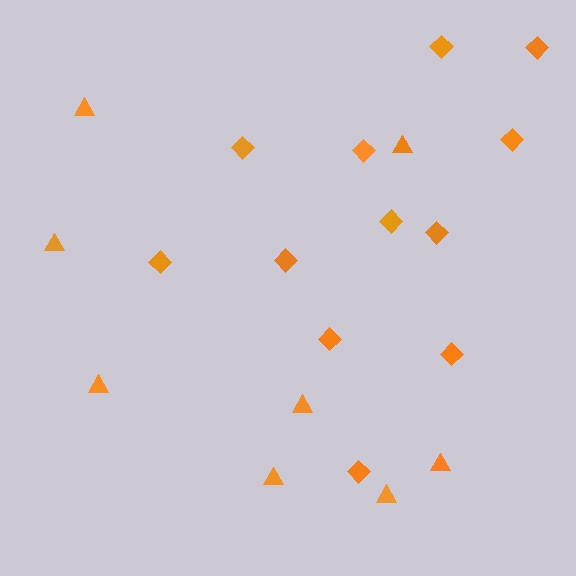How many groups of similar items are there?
There are 2 groups: one group of diamonds (12) and one group of triangles (8).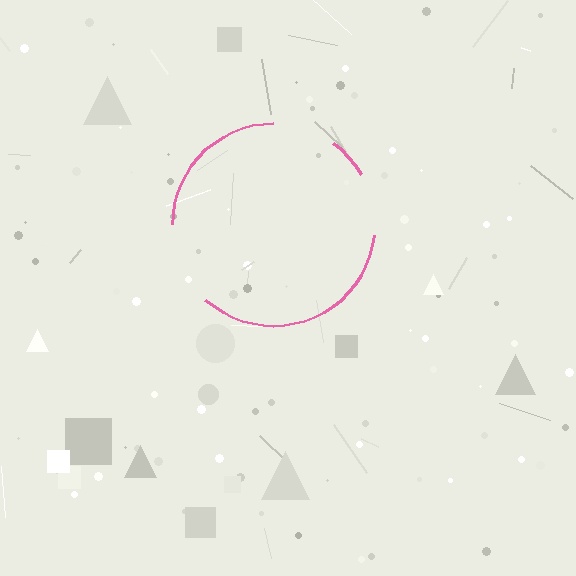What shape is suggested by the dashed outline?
The dashed outline suggests a circle.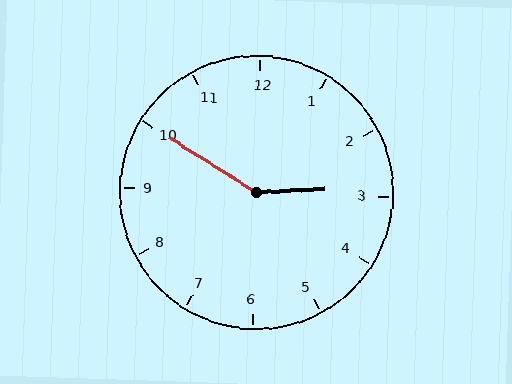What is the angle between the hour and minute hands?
Approximately 145 degrees.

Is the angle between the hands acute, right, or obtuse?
It is obtuse.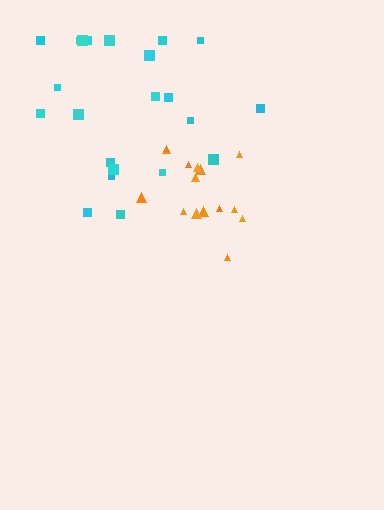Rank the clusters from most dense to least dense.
orange, cyan.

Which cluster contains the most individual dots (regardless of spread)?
Cyan (22).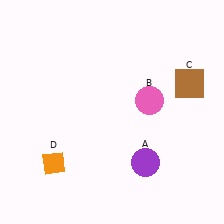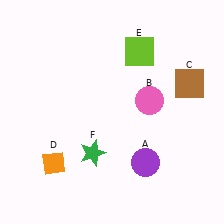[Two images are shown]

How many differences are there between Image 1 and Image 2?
There are 2 differences between the two images.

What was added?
A lime square (E), a green star (F) were added in Image 2.